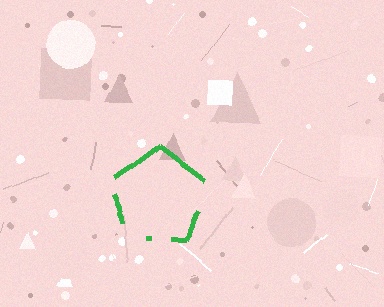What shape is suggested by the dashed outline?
The dashed outline suggests a pentagon.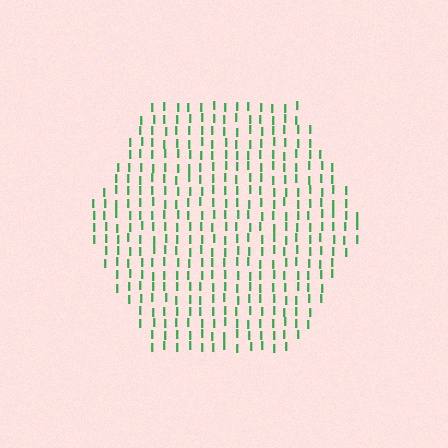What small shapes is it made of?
It is made of small letter I's.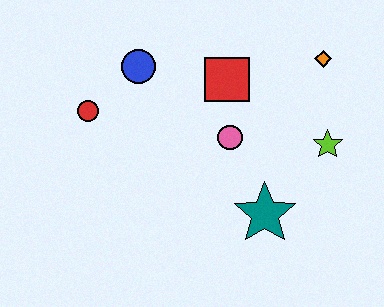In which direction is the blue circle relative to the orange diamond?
The blue circle is to the left of the orange diamond.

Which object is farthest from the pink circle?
The red circle is farthest from the pink circle.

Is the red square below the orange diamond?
Yes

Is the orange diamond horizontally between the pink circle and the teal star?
No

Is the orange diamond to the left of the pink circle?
No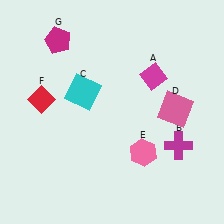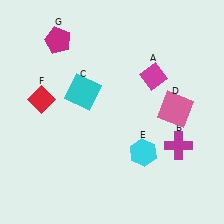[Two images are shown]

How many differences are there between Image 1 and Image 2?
There is 1 difference between the two images.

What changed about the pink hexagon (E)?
In Image 1, E is pink. In Image 2, it changed to cyan.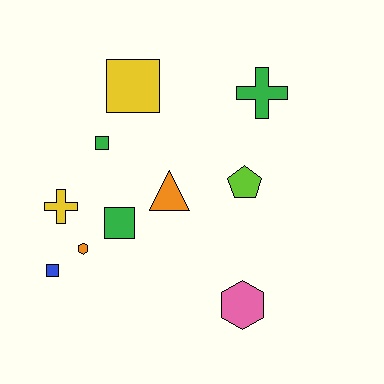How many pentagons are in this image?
There is 1 pentagon.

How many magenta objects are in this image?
There are no magenta objects.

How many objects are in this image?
There are 10 objects.